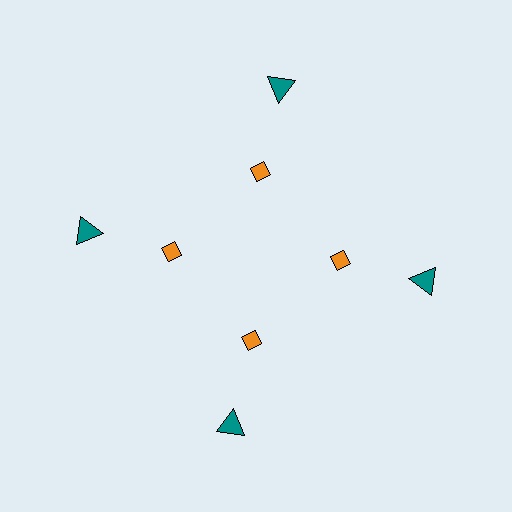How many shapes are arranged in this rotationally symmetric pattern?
There are 8 shapes, arranged in 4 groups of 2.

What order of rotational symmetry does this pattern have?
This pattern has 4-fold rotational symmetry.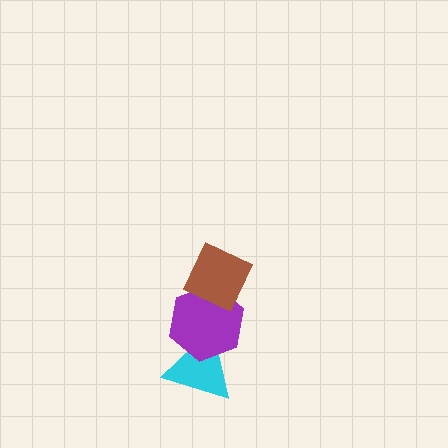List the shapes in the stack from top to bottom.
From top to bottom: the brown diamond, the purple hexagon, the cyan triangle.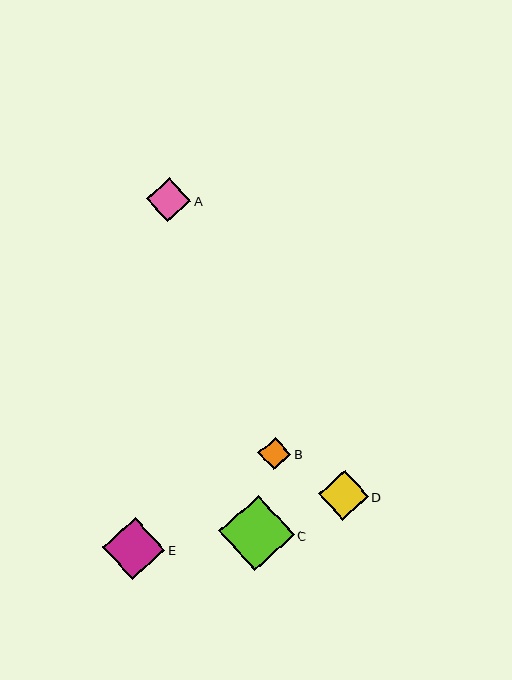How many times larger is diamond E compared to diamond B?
Diamond E is approximately 1.9 times the size of diamond B.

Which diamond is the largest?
Diamond C is the largest with a size of approximately 75 pixels.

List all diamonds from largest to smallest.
From largest to smallest: C, E, D, A, B.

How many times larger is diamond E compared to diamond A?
Diamond E is approximately 1.4 times the size of diamond A.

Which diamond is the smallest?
Diamond B is the smallest with a size of approximately 33 pixels.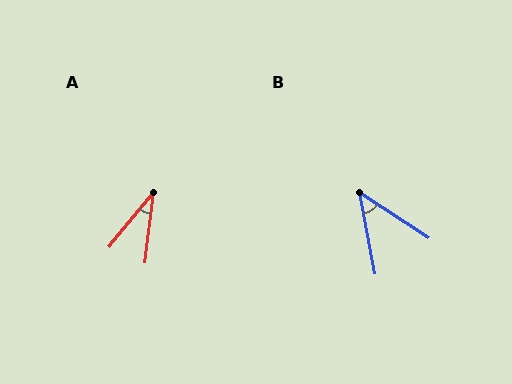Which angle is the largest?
B, at approximately 46 degrees.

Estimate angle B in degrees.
Approximately 46 degrees.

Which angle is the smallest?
A, at approximately 33 degrees.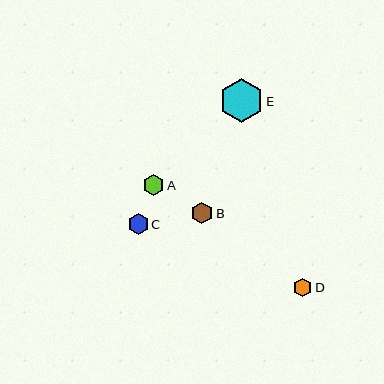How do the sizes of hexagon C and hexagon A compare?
Hexagon C and hexagon A are approximately the same size.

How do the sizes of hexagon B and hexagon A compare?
Hexagon B and hexagon A are approximately the same size.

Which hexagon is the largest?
Hexagon E is the largest with a size of approximately 44 pixels.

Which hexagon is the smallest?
Hexagon D is the smallest with a size of approximately 19 pixels.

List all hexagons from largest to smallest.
From largest to smallest: E, B, C, A, D.